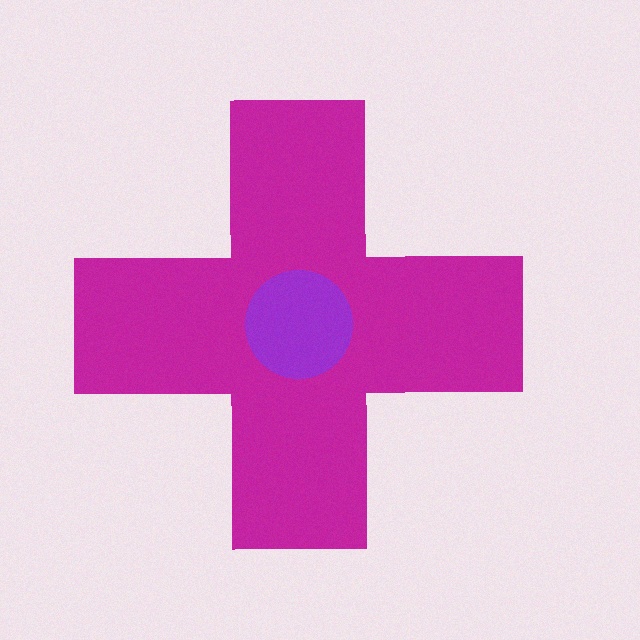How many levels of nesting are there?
2.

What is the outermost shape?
The magenta cross.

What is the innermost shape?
The purple circle.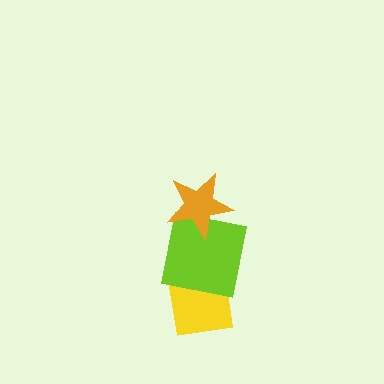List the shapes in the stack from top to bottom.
From top to bottom: the orange star, the lime square, the yellow square.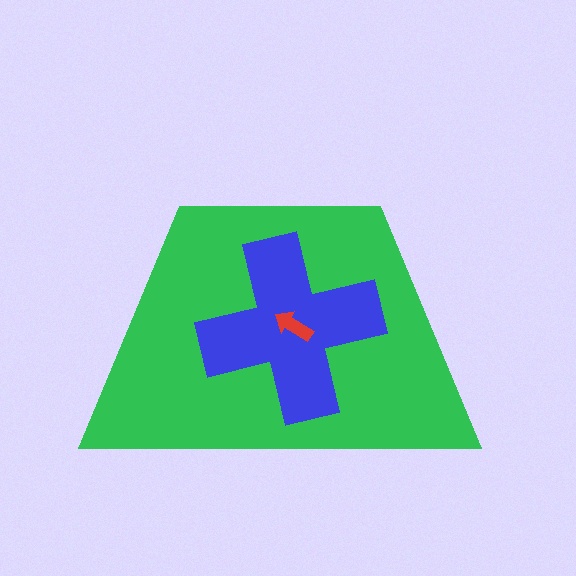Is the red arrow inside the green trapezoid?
Yes.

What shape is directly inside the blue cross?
The red arrow.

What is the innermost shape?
The red arrow.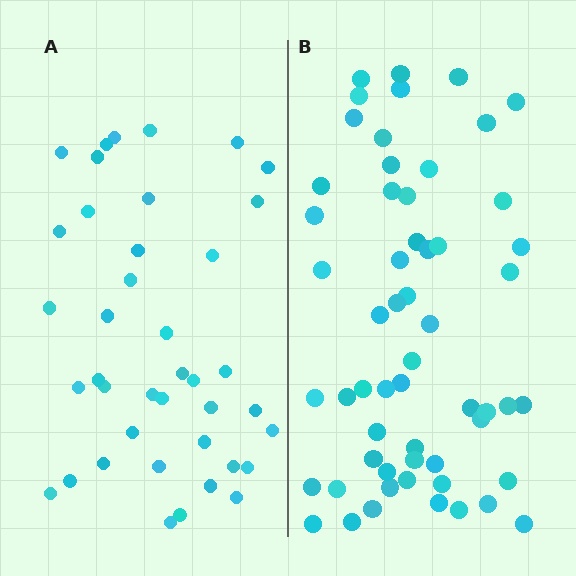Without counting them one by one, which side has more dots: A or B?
Region B (the right region) has more dots.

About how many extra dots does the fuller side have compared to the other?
Region B has approximately 15 more dots than region A.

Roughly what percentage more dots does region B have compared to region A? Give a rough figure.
About 40% more.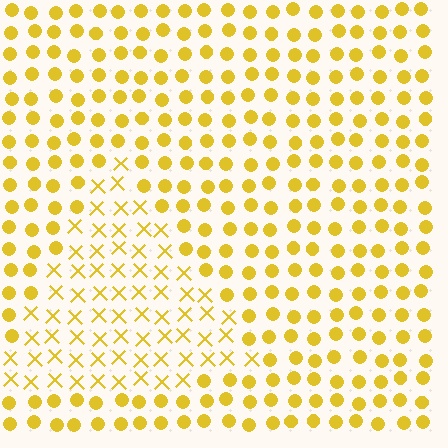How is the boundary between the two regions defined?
The boundary is defined by a change in element shape: X marks inside vs. circles outside. All elements share the same color and spacing.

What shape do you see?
I see a triangle.